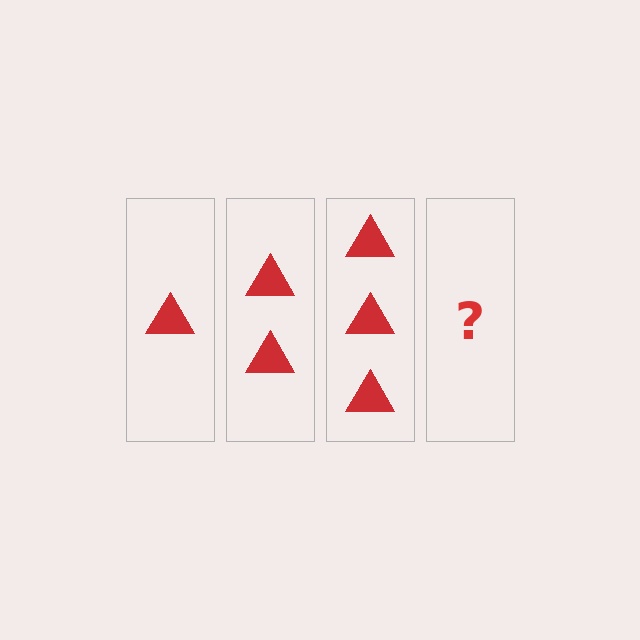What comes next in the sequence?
The next element should be 4 triangles.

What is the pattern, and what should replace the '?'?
The pattern is that each step adds one more triangle. The '?' should be 4 triangles.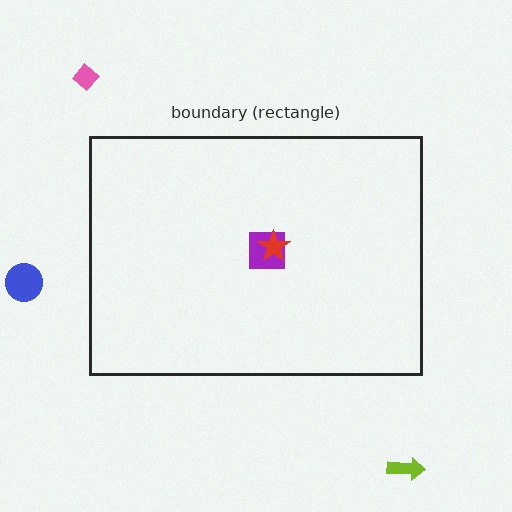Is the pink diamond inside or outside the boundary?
Outside.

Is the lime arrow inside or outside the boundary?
Outside.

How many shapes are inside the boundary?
2 inside, 3 outside.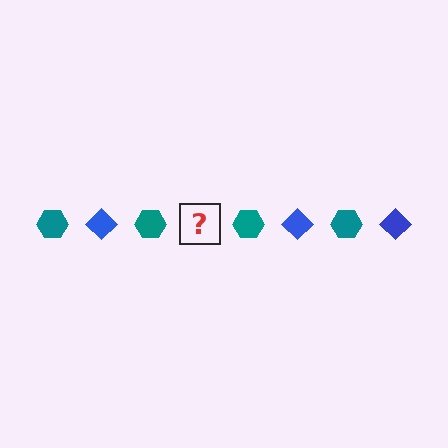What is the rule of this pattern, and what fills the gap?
The rule is that the pattern alternates between teal hexagon and blue diamond. The gap should be filled with a blue diamond.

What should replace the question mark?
The question mark should be replaced with a blue diamond.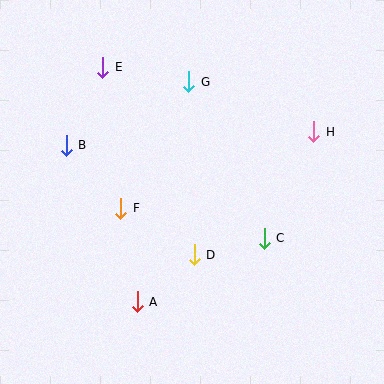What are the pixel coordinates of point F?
Point F is at (121, 208).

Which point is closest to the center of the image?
Point D at (194, 255) is closest to the center.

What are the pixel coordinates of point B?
Point B is at (66, 145).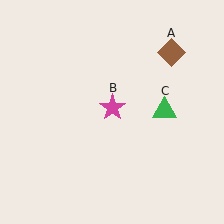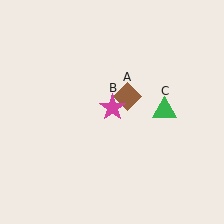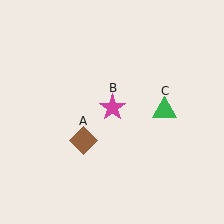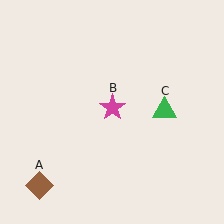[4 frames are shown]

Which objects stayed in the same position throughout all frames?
Magenta star (object B) and green triangle (object C) remained stationary.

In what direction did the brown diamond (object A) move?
The brown diamond (object A) moved down and to the left.